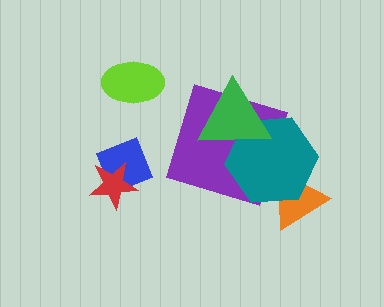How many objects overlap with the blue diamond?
1 object overlaps with the blue diamond.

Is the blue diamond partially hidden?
Yes, it is partially covered by another shape.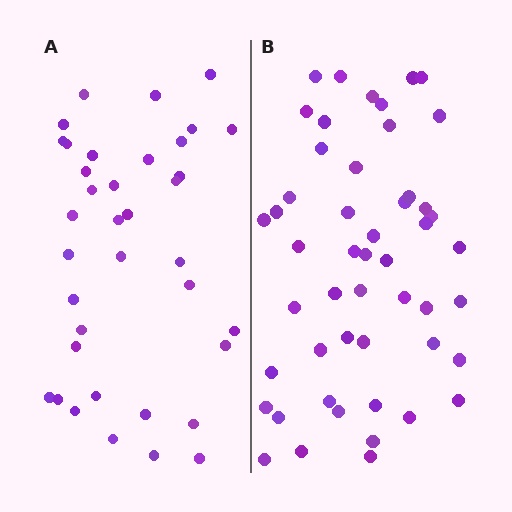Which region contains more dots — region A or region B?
Region B (the right region) has more dots.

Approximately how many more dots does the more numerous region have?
Region B has approximately 15 more dots than region A.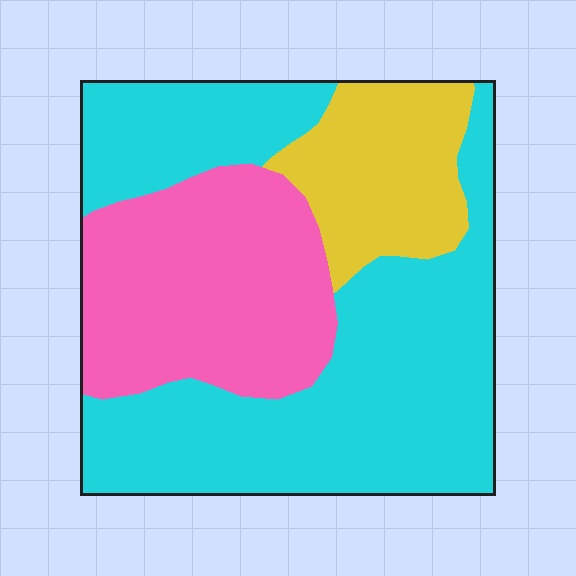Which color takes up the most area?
Cyan, at roughly 55%.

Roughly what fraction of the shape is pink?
Pink covers around 30% of the shape.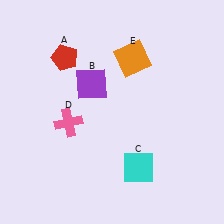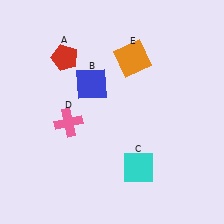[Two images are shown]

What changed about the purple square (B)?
In Image 1, B is purple. In Image 2, it changed to blue.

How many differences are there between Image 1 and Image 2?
There is 1 difference between the two images.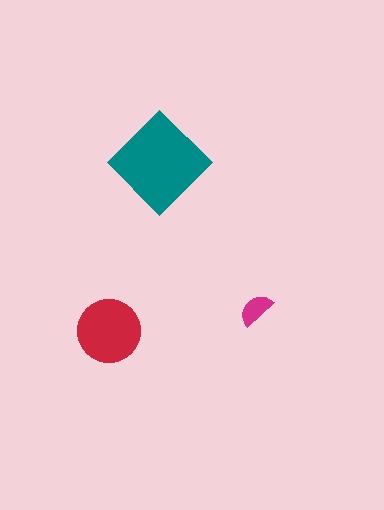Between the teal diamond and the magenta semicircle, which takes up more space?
The teal diamond.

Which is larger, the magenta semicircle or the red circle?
The red circle.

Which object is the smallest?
The magenta semicircle.